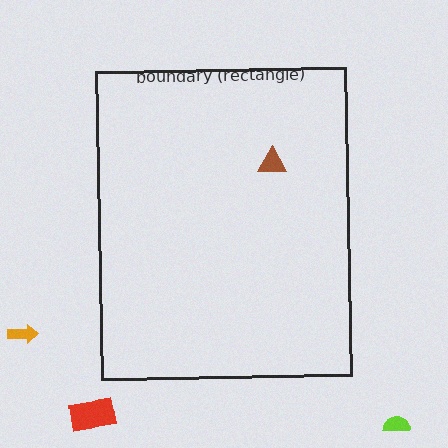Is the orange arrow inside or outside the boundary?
Outside.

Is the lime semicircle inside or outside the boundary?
Outside.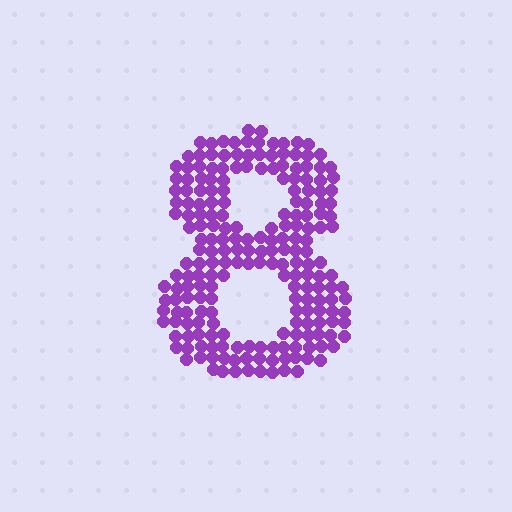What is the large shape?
The large shape is the digit 8.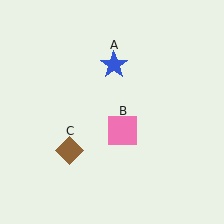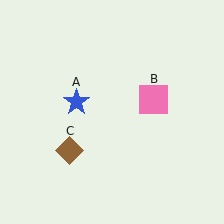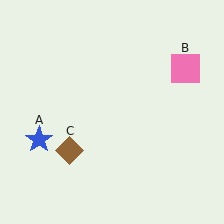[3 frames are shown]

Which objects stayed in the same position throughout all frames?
Brown diamond (object C) remained stationary.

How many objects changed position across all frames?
2 objects changed position: blue star (object A), pink square (object B).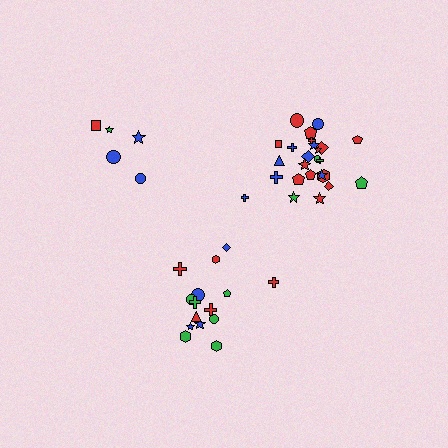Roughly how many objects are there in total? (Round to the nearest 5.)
Roughly 45 objects in total.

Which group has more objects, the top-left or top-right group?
The top-right group.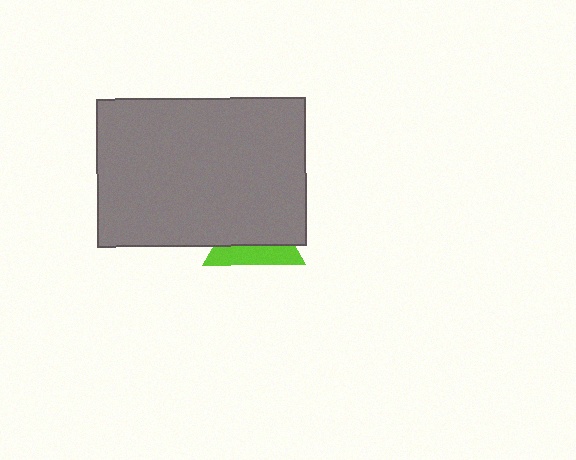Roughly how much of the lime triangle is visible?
A small part of it is visible (roughly 39%).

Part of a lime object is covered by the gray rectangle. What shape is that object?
It is a triangle.